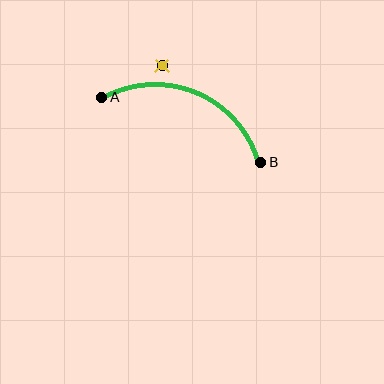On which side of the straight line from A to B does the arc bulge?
The arc bulges above the straight line connecting A and B.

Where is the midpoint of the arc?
The arc midpoint is the point on the curve farthest from the straight line joining A and B. It sits above that line.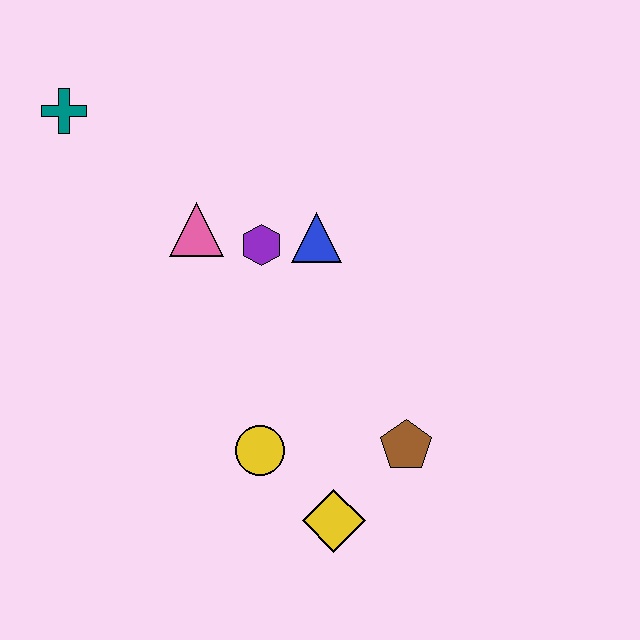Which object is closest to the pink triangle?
The purple hexagon is closest to the pink triangle.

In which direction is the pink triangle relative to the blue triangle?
The pink triangle is to the left of the blue triangle.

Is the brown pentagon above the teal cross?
No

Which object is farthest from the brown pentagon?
The teal cross is farthest from the brown pentagon.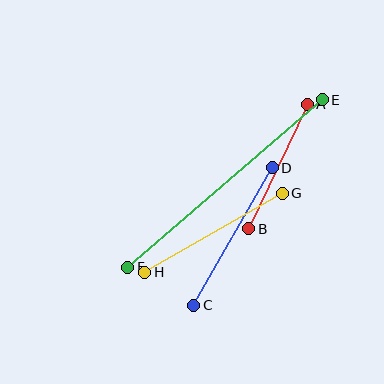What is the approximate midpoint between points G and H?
The midpoint is at approximately (213, 233) pixels.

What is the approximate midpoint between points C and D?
The midpoint is at approximately (233, 237) pixels.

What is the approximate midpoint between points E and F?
The midpoint is at approximately (225, 184) pixels.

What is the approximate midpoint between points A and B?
The midpoint is at approximately (278, 167) pixels.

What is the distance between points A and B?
The distance is approximately 138 pixels.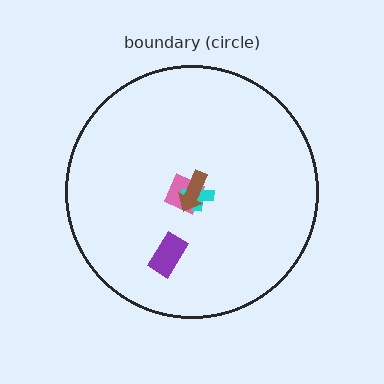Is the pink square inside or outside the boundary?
Inside.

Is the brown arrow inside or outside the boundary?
Inside.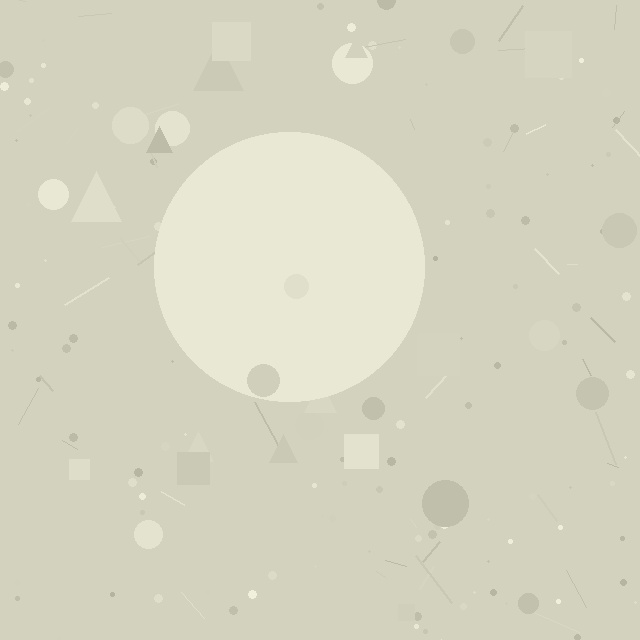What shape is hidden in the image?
A circle is hidden in the image.